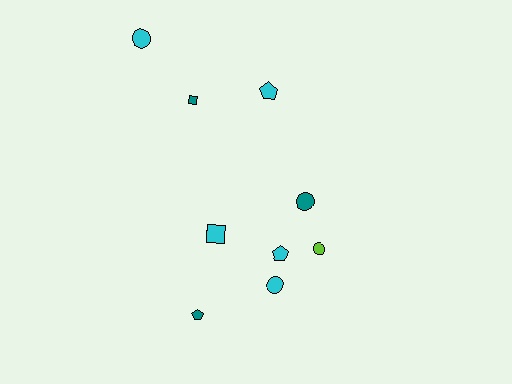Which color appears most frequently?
Cyan, with 5 objects.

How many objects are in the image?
There are 9 objects.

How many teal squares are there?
There is 1 teal square.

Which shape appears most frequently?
Circle, with 4 objects.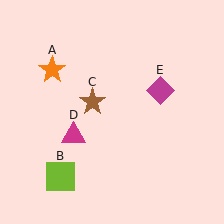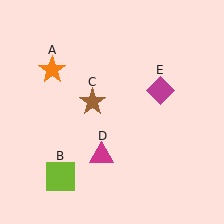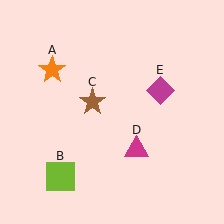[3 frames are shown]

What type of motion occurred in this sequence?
The magenta triangle (object D) rotated counterclockwise around the center of the scene.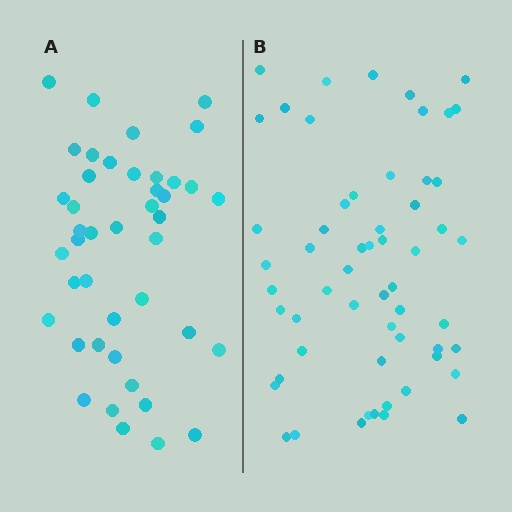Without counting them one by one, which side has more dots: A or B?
Region B (the right region) has more dots.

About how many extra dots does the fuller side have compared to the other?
Region B has approximately 15 more dots than region A.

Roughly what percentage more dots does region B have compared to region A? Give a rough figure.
About 35% more.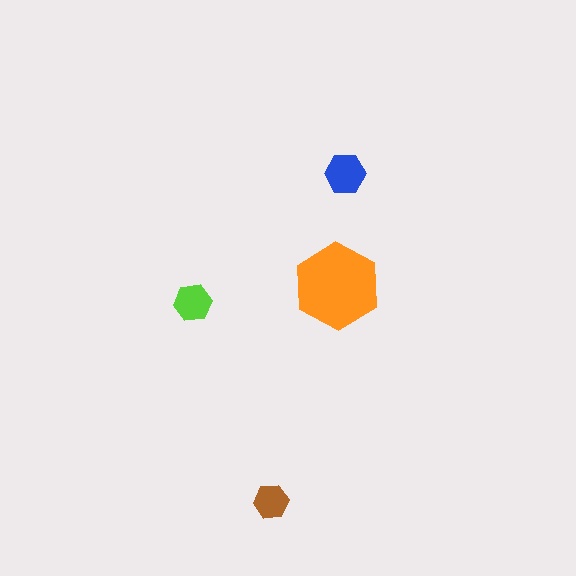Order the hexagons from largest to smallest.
the orange one, the blue one, the lime one, the brown one.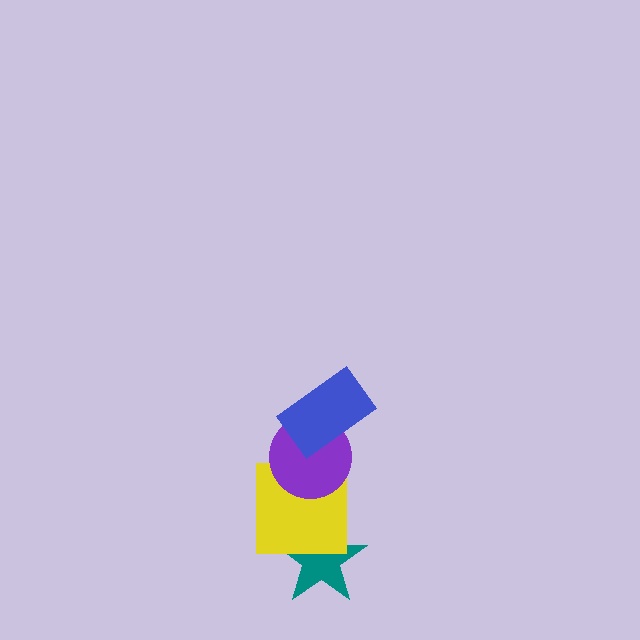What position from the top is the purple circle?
The purple circle is 2nd from the top.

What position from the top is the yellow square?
The yellow square is 3rd from the top.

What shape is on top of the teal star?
The yellow square is on top of the teal star.